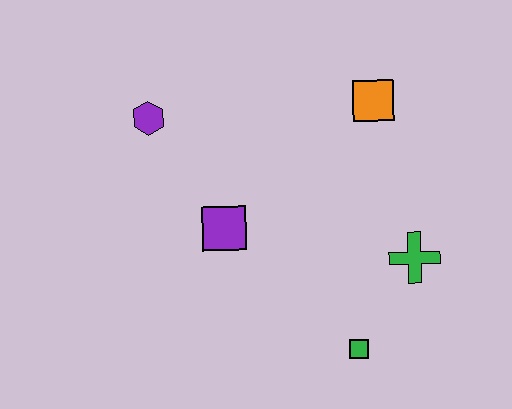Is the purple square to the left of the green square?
Yes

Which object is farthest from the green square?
The purple hexagon is farthest from the green square.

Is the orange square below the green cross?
No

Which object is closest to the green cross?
The green square is closest to the green cross.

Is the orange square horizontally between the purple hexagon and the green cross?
Yes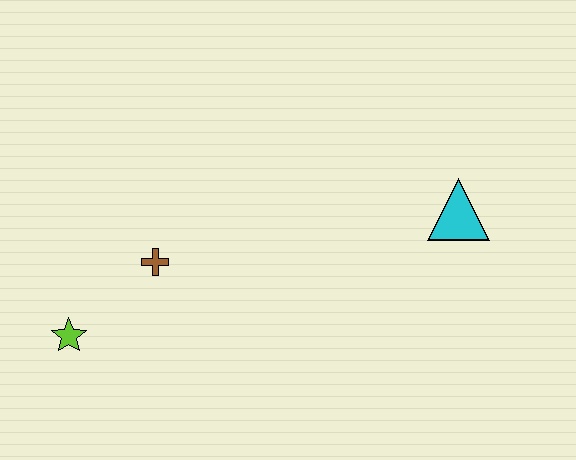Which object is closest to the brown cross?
The lime star is closest to the brown cross.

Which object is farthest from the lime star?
The cyan triangle is farthest from the lime star.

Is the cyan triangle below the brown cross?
No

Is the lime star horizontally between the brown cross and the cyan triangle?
No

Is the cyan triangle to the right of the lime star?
Yes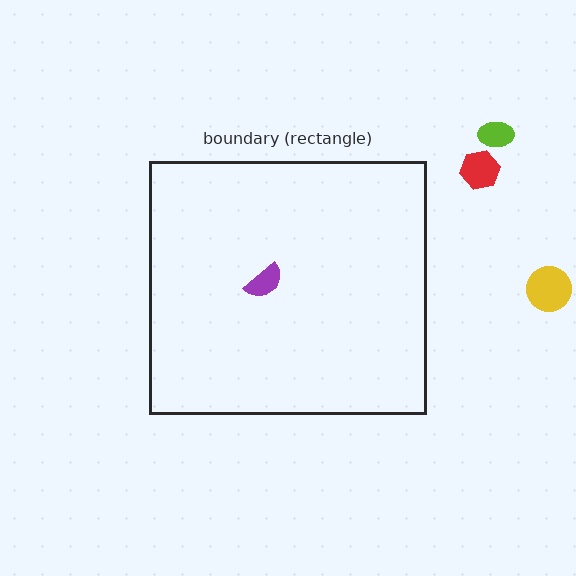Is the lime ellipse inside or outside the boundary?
Outside.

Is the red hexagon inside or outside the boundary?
Outside.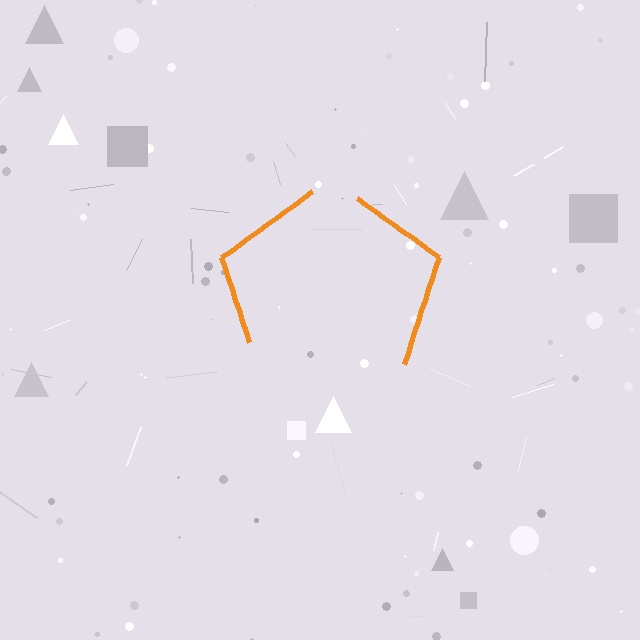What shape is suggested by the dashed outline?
The dashed outline suggests a pentagon.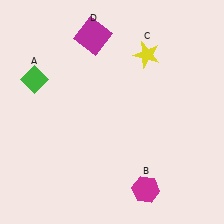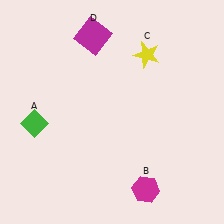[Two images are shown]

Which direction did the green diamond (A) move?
The green diamond (A) moved down.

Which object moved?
The green diamond (A) moved down.